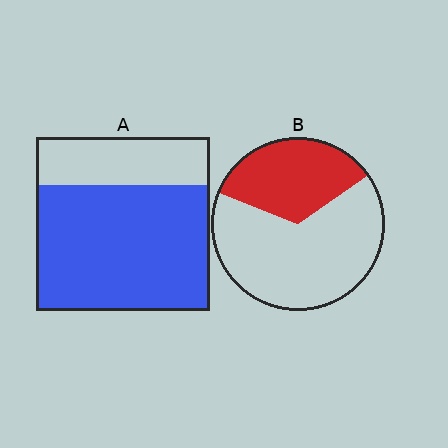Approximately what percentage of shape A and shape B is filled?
A is approximately 70% and B is approximately 35%.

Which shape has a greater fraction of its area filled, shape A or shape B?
Shape A.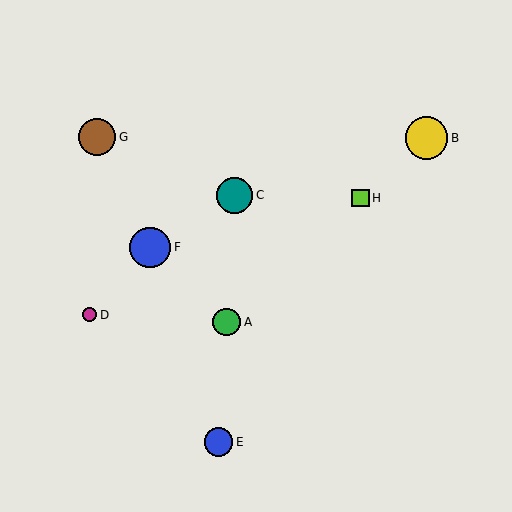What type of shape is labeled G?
Shape G is a brown circle.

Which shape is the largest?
The yellow circle (labeled B) is the largest.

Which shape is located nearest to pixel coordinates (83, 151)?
The brown circle (labeled G) at (97, 137) is nearest to that location.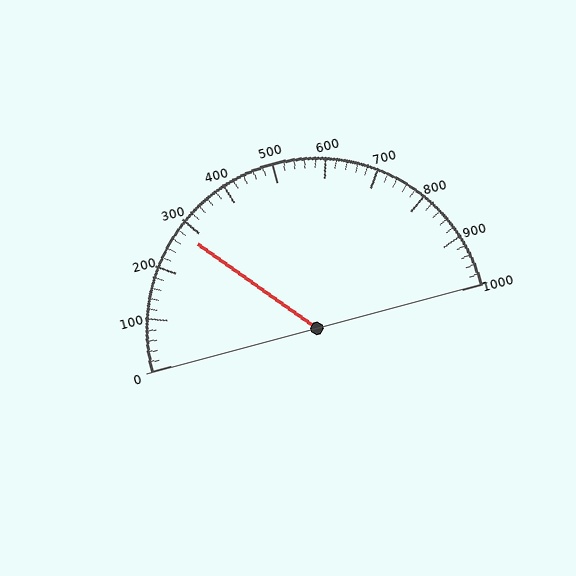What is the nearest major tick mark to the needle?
The nearest major tick mark is 300.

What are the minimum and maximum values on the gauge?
The gauge ranges from 0 to 1000.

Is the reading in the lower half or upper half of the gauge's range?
The reading is in the lower half of the range (0 to 1000).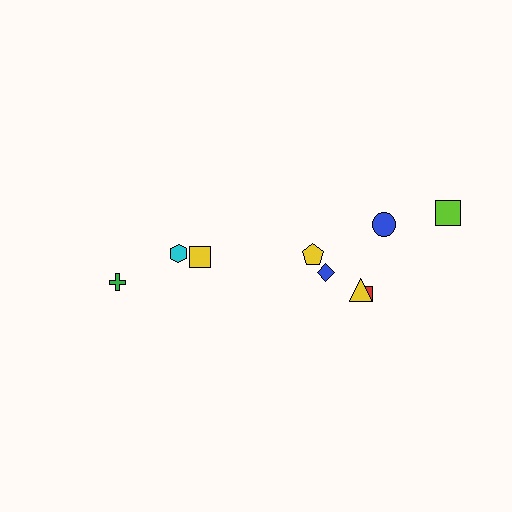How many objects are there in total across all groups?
There are 9 objects.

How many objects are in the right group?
There are 6 objects.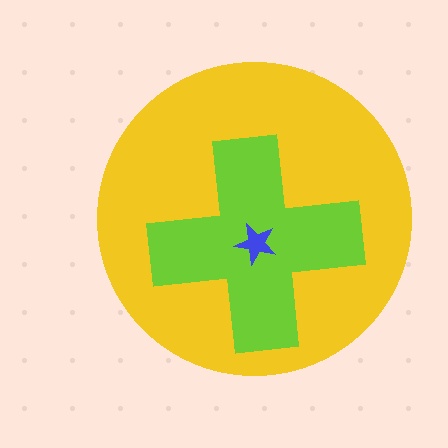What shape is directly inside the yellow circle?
The lime cross.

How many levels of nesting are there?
3.